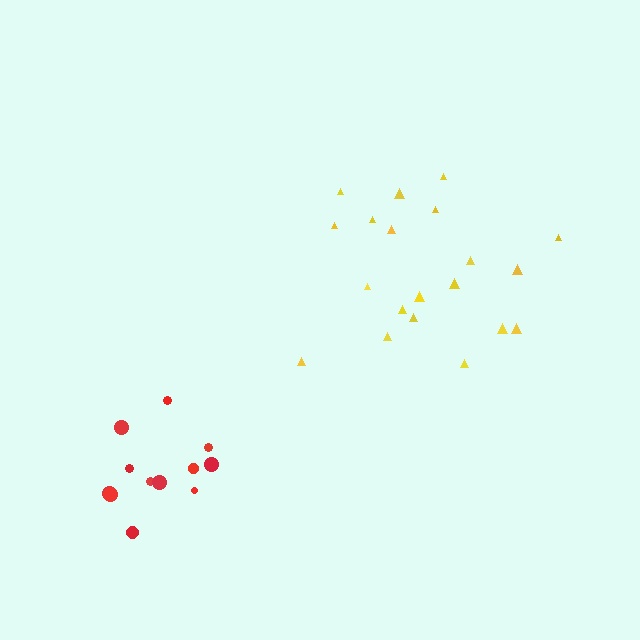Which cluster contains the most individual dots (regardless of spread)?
Yellow (20).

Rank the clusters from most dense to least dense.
red, yellow.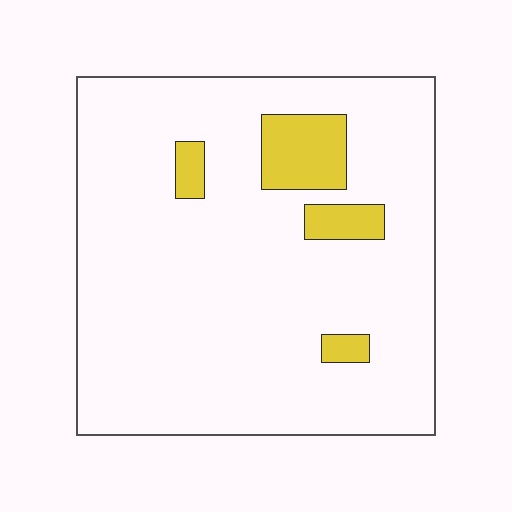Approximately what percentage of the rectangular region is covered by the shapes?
Approximately 10%.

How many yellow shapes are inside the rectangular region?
4.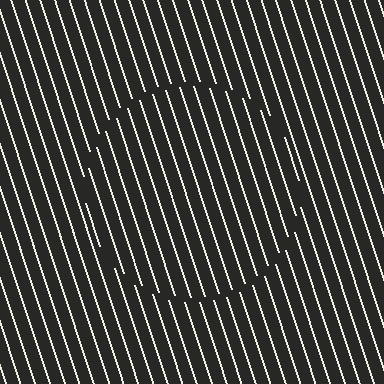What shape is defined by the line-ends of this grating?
An illusory circle. The interior of the shape contains the same grating, shifted by half a period — the contour is defined by the phase discontinuity where line-ends from the inner and outer gratings abut.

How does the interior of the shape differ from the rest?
The interior of the shape contains the same grating, shifted by half a period — the contour is defined by the phase discontinuity where line-ends from the inner and outer gratings abut.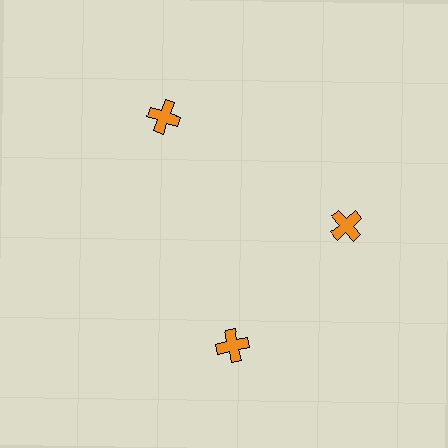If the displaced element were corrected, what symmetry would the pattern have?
It would have 3-fold rotational symmetry — the pattern would map onto itself every 120 degrees.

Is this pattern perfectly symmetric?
No. The 3 orange crosses are arranged in a ring, but one element near the 7 o'clock position is rotated out of alignment along the ring, breaking the 3-fold rotational symmetry.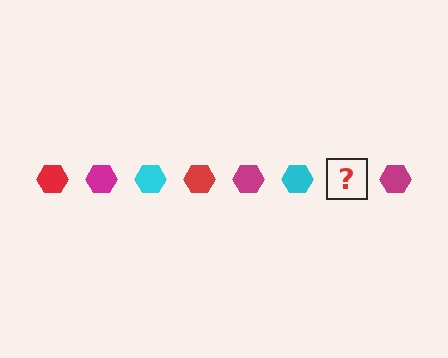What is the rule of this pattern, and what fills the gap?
The rule is that the pattern cycles through red, magenta, cyan hexagons. The gap should be filled with a red hexagon.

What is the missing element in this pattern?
The missing element is a red hexagon.